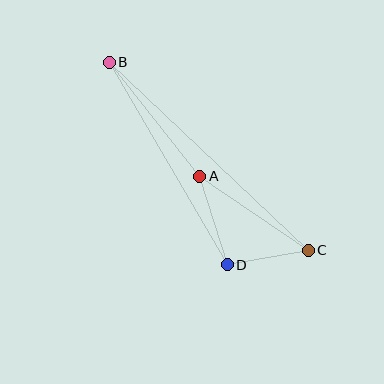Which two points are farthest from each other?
Points B and C are farthest from each other.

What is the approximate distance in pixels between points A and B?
The distance between A and B is approximately 146 pixels.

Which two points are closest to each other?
Points C and D are closest to each other.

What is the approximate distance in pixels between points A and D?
The distance between A and D is approximately 93 pixels.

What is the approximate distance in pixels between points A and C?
The distance between A and C is approximately 131 pixels.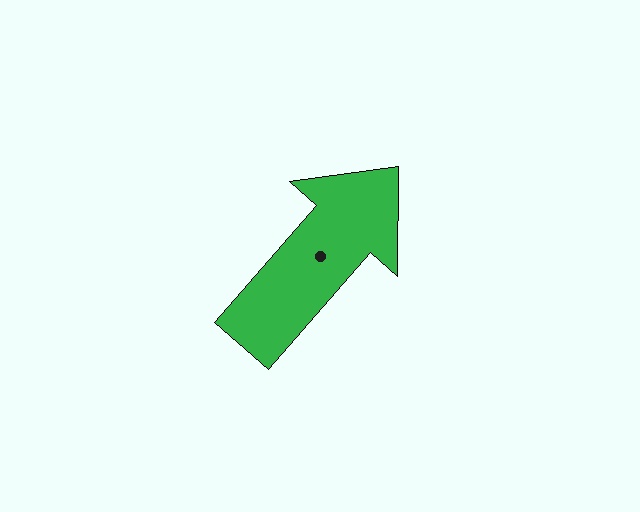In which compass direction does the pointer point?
Northeast.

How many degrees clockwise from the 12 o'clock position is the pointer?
Approximately 41 degrees.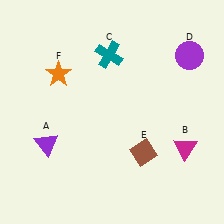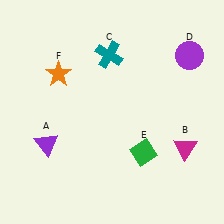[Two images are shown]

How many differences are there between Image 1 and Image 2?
There is 1 difference between the two images.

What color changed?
The diamond (E) changed from brown in Image 1 to green in Image 2.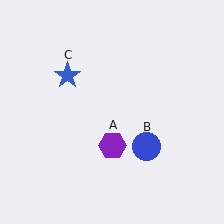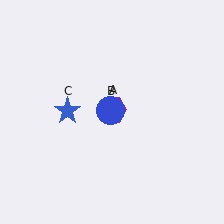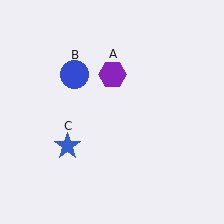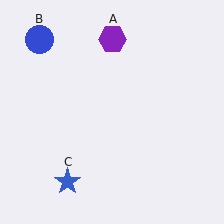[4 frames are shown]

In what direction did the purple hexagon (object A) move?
The purple hexagon (object A) moved up.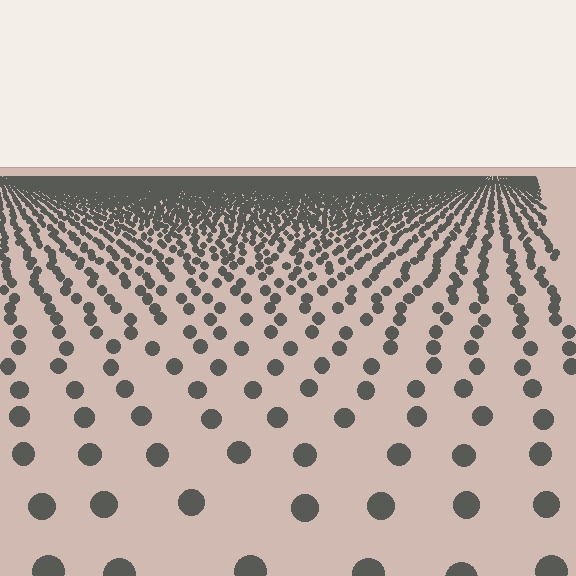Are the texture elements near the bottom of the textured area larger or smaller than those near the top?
Larger. Near the bottom, elements are closer to the viewer and appear at a bigger on-screen size.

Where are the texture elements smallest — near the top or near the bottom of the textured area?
Near the top.